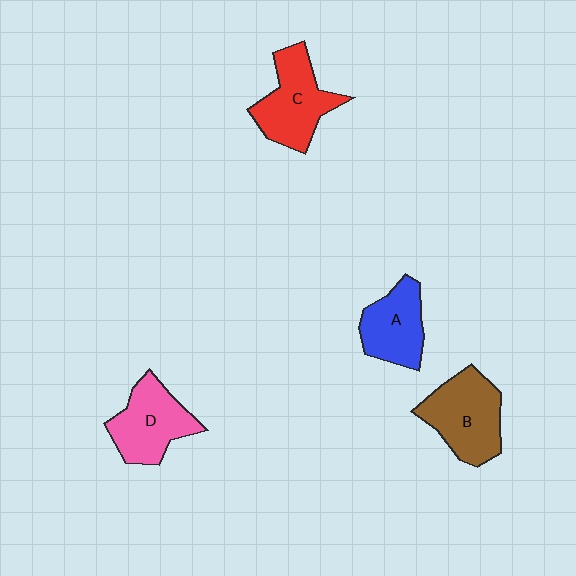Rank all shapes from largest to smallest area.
From largest to smallest: B (brown), C (red), D (pink), A (blue).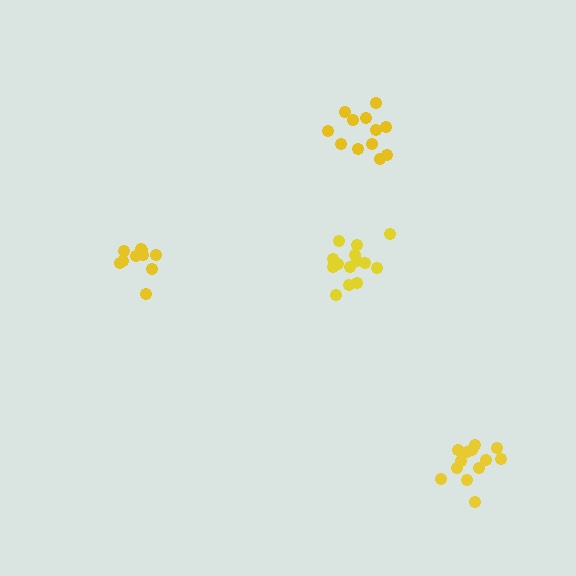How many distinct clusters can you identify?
There are 4 distinct clusters.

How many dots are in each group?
Group 1: 13 dots, Group 2: 14 dots, Group 3: 12 dots, Group 4: 10 dots (49 total).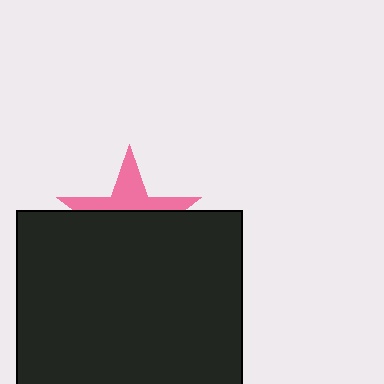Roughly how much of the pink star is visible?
A small part of it is visible (roughly 37%).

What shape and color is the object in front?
The object in front is a black square.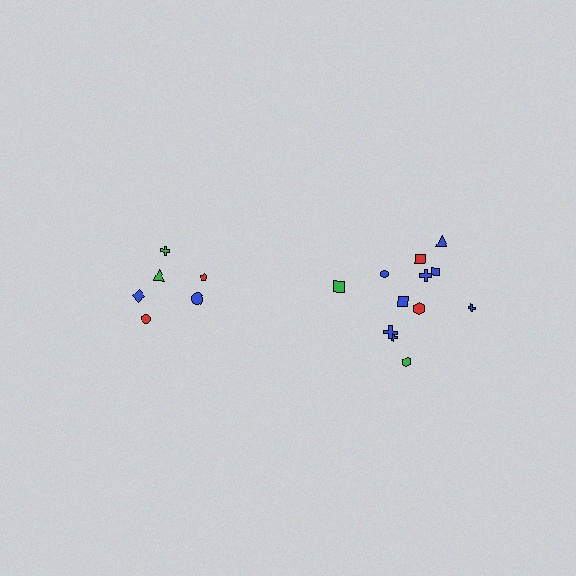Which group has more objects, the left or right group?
The right group.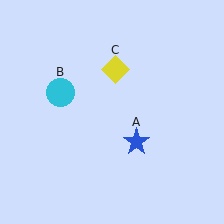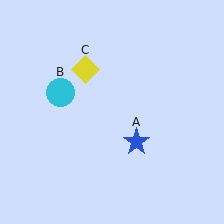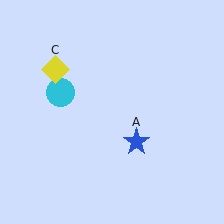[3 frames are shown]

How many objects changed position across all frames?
1 object changed position: yellow diamond (object C).